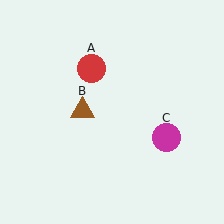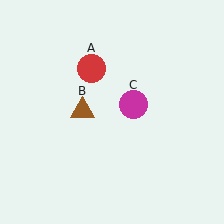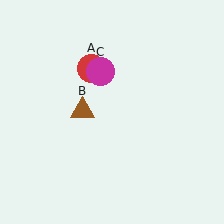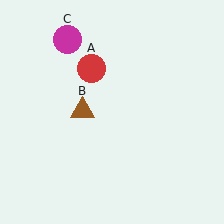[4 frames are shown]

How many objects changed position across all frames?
1 object changed position: magenta circle (object C).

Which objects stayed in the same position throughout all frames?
Red circle (object A) and brown triangle (object B) remained stationary.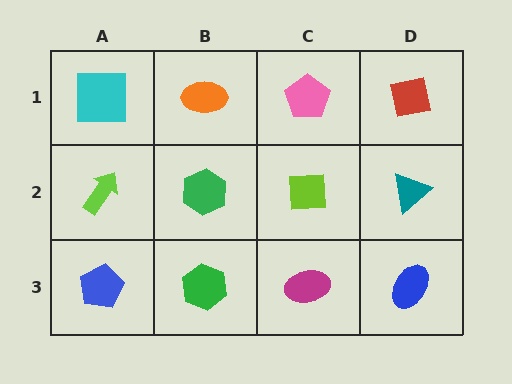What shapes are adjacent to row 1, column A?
A lime arrow (row 2, column A), an orange ellipse (row 1, column B).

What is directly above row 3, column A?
A lime arrow.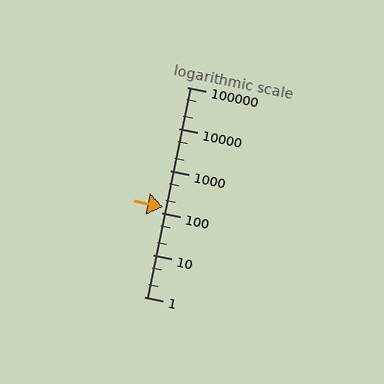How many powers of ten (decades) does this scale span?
The scale spans 5 decades, from 1 to 100000.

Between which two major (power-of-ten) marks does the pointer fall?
The pointer is between 100 and 1000.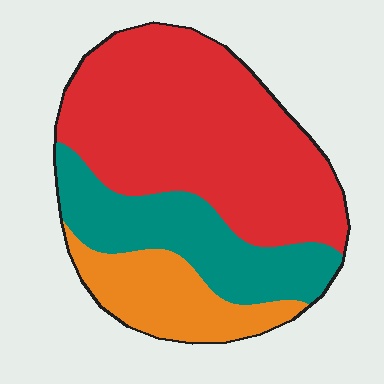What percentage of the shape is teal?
Teal covers about 25% of the shape.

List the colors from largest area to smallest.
From largest to smallest: red, teal, orange.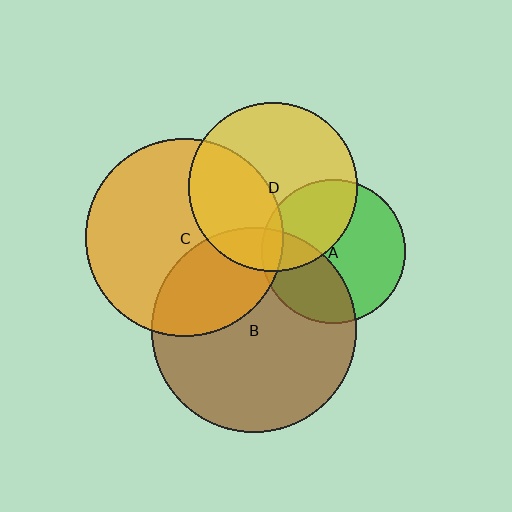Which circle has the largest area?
Circle B (brown).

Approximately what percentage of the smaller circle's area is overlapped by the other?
Approximately 35%.